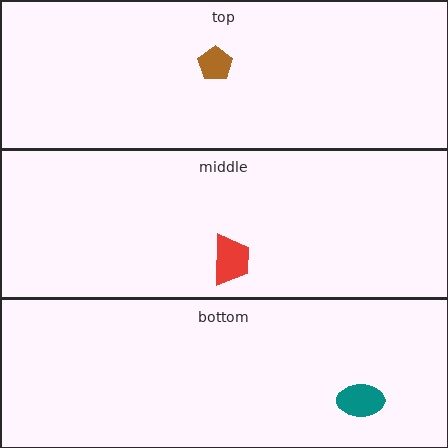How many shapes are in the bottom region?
1.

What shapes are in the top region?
The brown pentagon.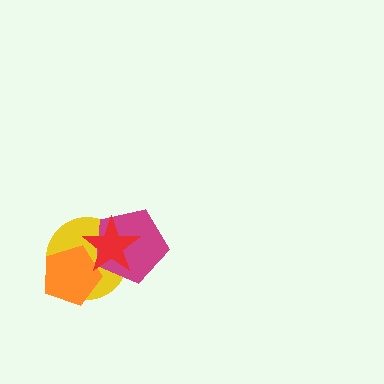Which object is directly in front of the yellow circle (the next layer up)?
The magenta pentagon is directly in front of the yellow circle.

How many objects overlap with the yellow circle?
3 objects overlap with the yellow circle.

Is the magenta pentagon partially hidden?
Yes, it is partially covered by another shape.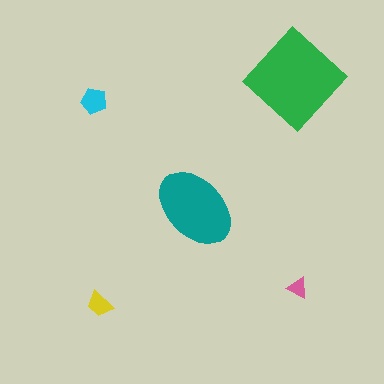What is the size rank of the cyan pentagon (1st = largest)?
3rd.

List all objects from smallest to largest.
The pink triangle, the yellow trapezoid, the cyan pentagon, the teal ellipse, the green diamond.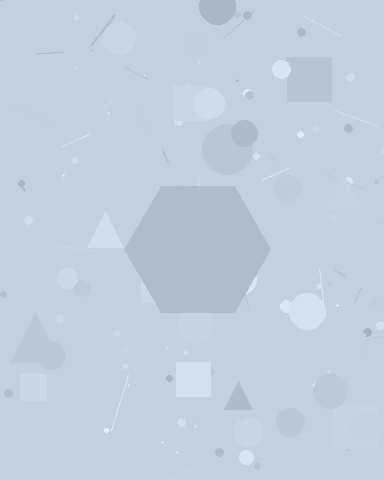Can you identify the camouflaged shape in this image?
The camouflaged shape is a hexagon.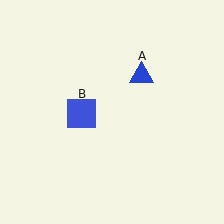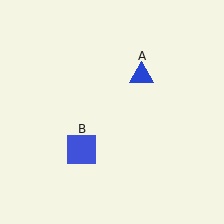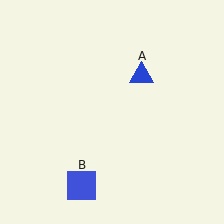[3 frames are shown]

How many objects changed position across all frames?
1 object changed position: blue square (object B).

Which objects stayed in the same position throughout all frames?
Blue triangle (object A) remained stationary.